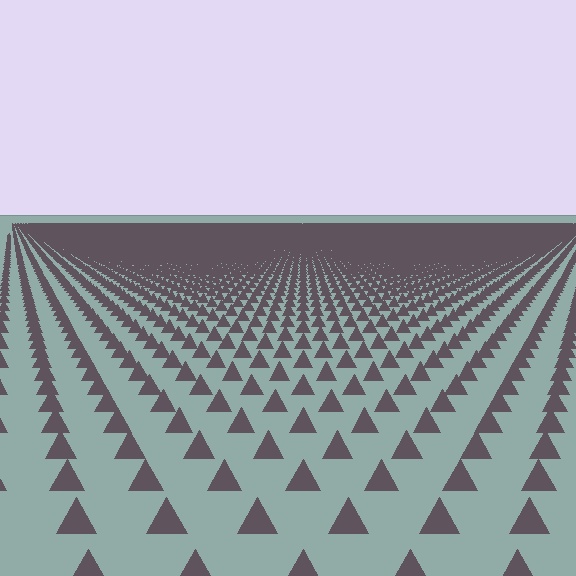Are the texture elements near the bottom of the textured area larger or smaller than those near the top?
Larger. Near the bottom, elements are closer to the viewer and appear at a bigger on-screen size.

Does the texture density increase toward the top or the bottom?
Density increases toward the top.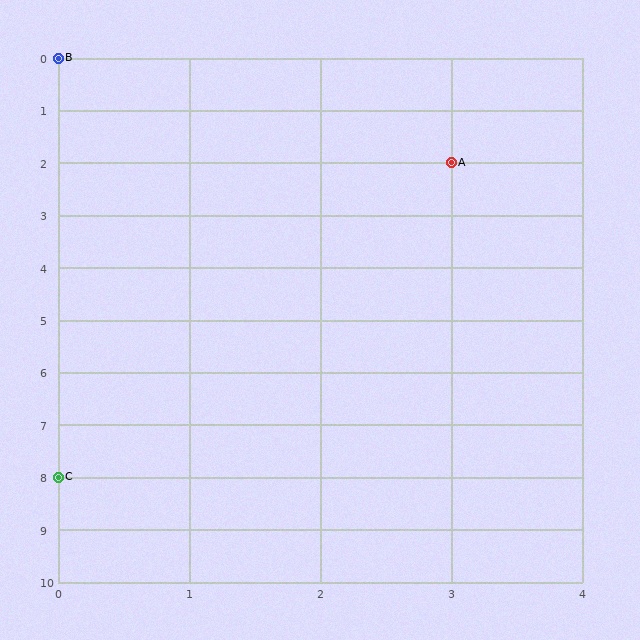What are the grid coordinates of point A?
Point A is at grid coordinates (3, 2).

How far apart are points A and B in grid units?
Points A and B are 3 columns and 2 rows apart (about 3.6 grid units diagonally).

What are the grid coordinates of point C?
Point C is at grid coordinates (0, 8).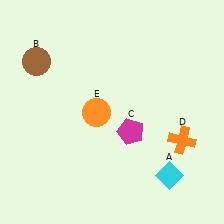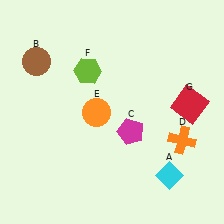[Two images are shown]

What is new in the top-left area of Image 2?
A lime hexagon (F) was added in the top-left area of Image 2.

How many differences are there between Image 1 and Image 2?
There are 2 differences between the two images.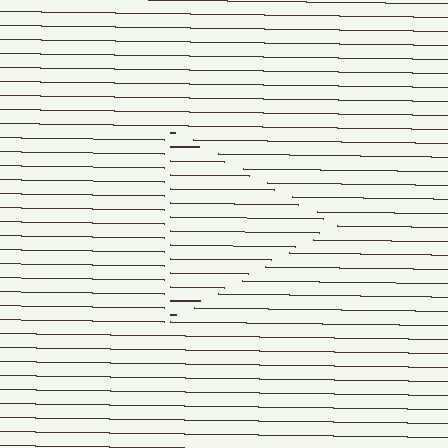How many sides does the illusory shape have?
3 sides — the line-ends trace a triangle.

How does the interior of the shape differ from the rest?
The interior of the shape contains the same grating, shifted by half a period — the contour is defined by the phase discontinuity where line-ends from the inner and outer gratings abut.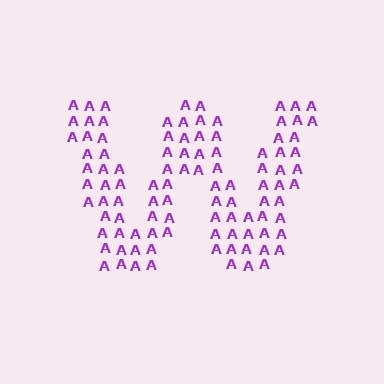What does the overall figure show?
The overall figure shows the letter W.